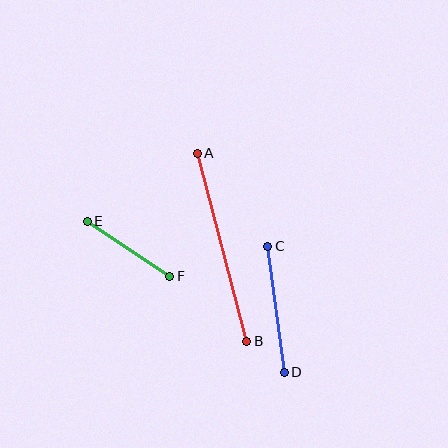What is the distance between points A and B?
The distance is approximately 195 pixels.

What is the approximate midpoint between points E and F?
The midpoint is at approximately (129, 249) pixels.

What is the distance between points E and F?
The distance is approximately 99 pixels.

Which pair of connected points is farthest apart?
Points A and B are farthest apart.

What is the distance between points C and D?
The distance is approximately 127 pixels.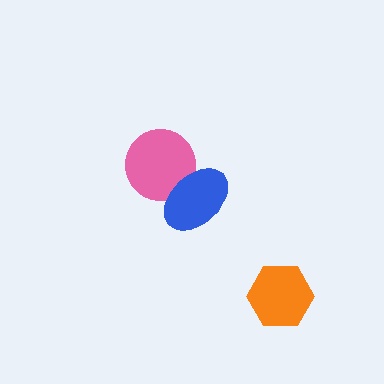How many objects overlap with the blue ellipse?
1 object overlaps with the blue ellipse.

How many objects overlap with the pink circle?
1 object overlaps with the pink circle.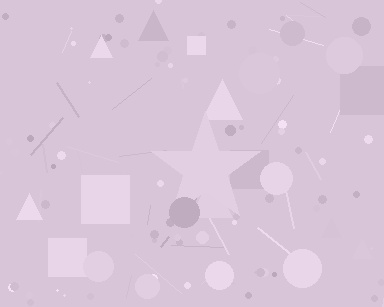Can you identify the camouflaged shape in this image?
The camouflaged shape is a star.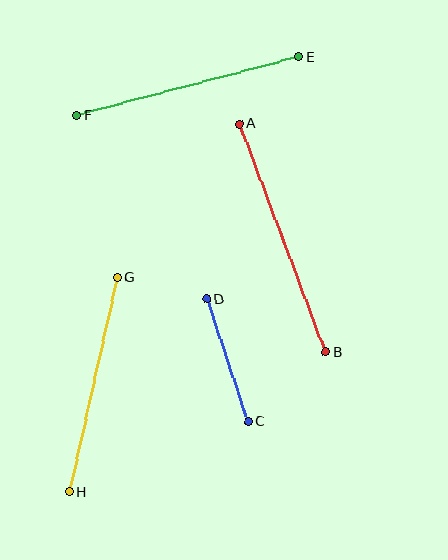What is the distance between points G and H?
The distance is approximately 220 pixels.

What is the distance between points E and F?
The distance is approximately 230 pixels.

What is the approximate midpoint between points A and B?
The midpoint is at approximately (283, 238) pixels.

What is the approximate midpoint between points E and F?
The midpoint is at approximately (188, 86) pixels.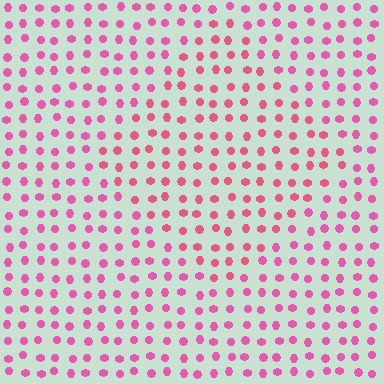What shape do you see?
I see a diamond.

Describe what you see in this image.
The image is filled with small pink elements in a uniform arrangement. A diamond-shaped region is visible where the elements are tinted to a slightly different hue, forming a subtle color boundary.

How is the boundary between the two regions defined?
The boundary is defined purely by a slight shift in hue (about 20 degrees). Spacing, size, and orientation are identical on both sides.